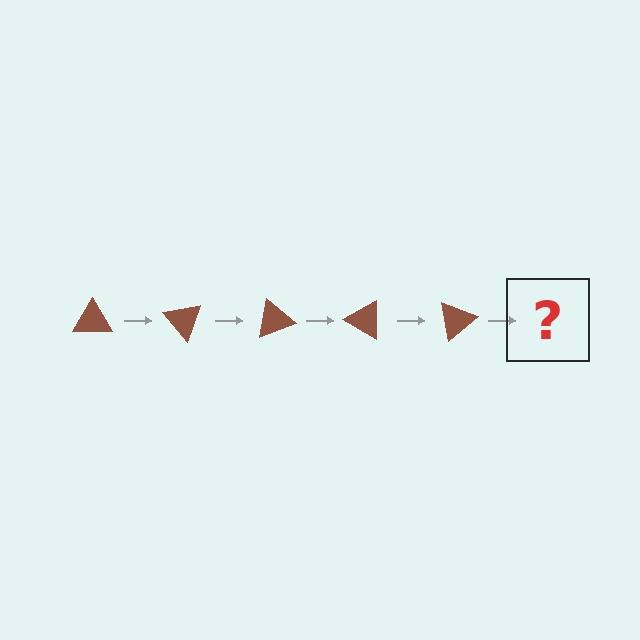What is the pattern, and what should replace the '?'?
The pattern is that the triangle rotates 50 degrees each step. The '?' should be a brown triangle rotated 250 degrees.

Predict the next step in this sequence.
The next step is a brown triangle rotated 250 degrees.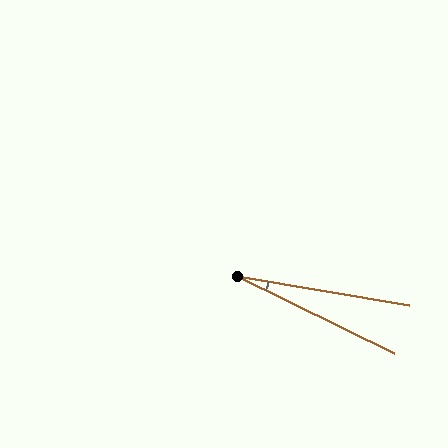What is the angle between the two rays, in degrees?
Approximately 17 degrees.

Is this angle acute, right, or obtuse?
It is acute.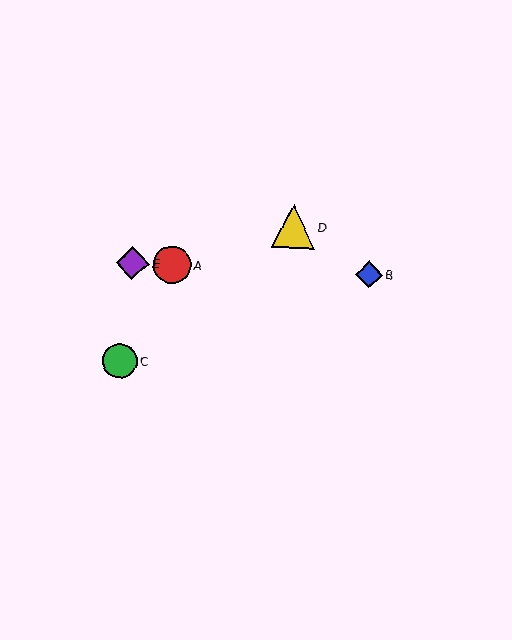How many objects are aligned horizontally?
3 objects (A, B, E) are aligned horizontally.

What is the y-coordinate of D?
Object D is at y≈226.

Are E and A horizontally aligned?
Yes, both are at y≈263.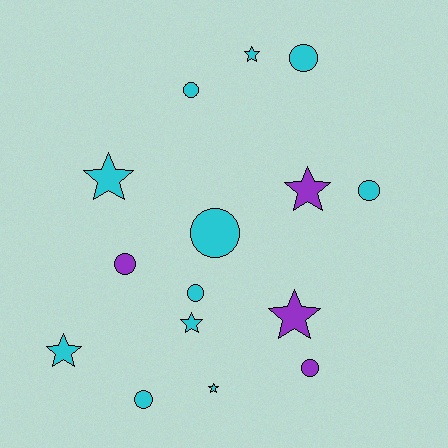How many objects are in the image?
There are 15 objects.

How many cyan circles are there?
There are 6 cyan circles.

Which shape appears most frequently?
Circle, with 8 objects.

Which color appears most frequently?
Cyan, with 11 objects.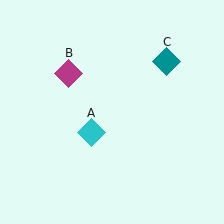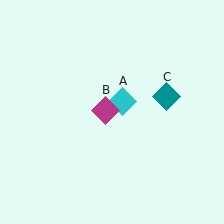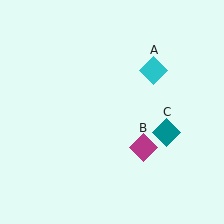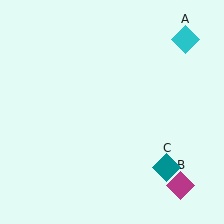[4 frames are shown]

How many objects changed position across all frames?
3 objects changed position: cyan diamond (object A), magenta diamond (object B), teal diamond (object C).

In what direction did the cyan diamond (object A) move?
The cyan diamond (object A) moved up and to the right.